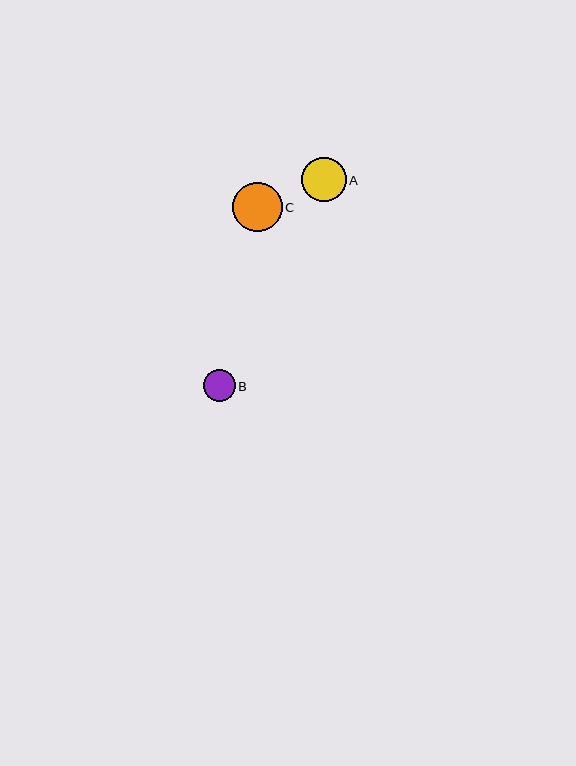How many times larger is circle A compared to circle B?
Circle A is approximately 1.4 times the size of circle B.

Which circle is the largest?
Circle C is the largest with a size of approximately 49 pixels.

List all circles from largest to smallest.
From largest to smallest: C, A, B.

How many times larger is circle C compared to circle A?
Circle C is approximately 1.1 times the size of circle A.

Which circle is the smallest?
Circle B is the smallest with a size of approximately 32 pixels.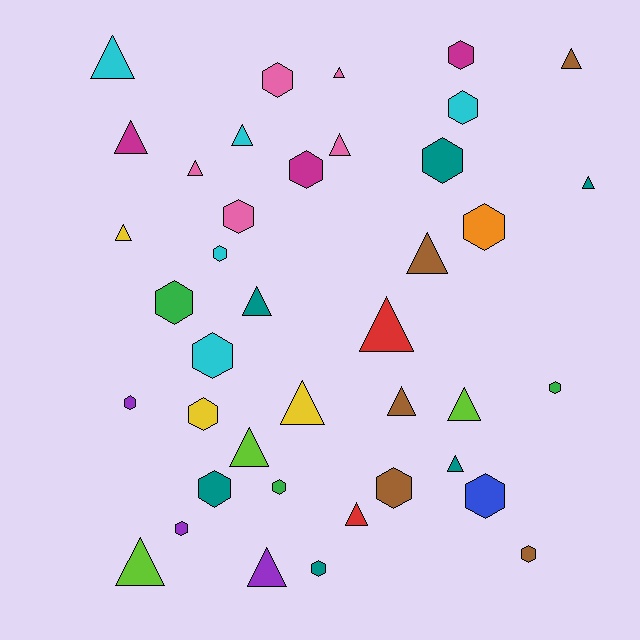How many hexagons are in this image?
There are 20 hexagons.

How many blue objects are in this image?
There is 1 blue object.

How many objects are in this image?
There are 40 objects.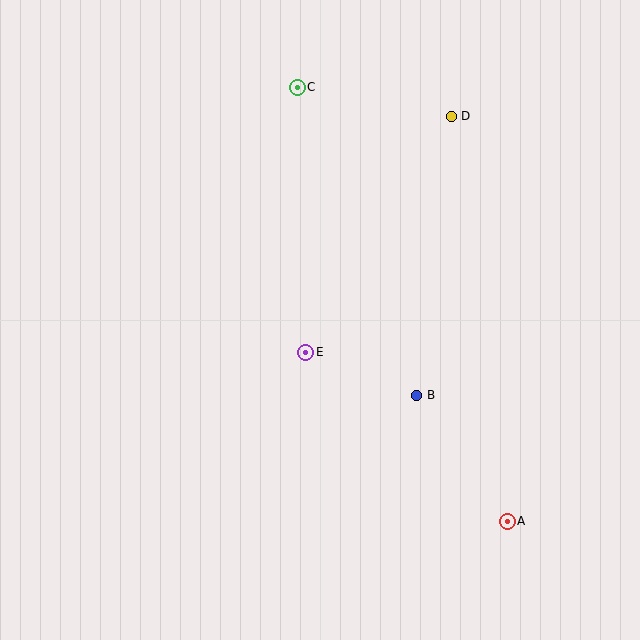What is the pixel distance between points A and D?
The distance between A and D is 409 pixels.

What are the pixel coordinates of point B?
Point B is at (417, 395).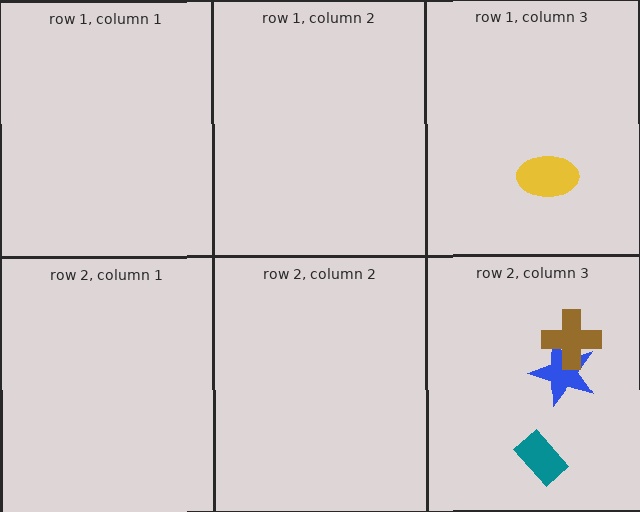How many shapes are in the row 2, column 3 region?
3.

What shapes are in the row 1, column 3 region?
The yellow ellipse.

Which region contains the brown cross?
The row 2, column 3 region.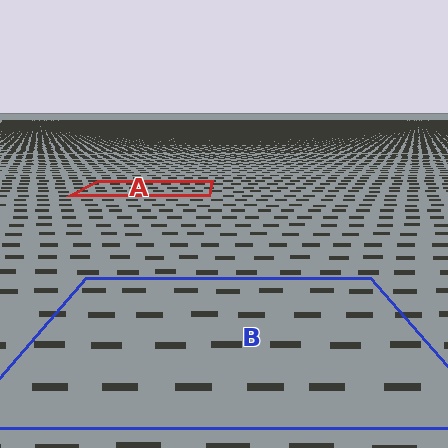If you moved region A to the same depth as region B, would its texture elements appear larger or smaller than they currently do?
They would appear larger. At a closer depth, the same texture elements are projected at a bigger on-screen size.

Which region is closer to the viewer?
Region B is closer. The texture elements there are larger and more spread out.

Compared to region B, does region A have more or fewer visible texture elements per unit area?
Region A has more texture elements per unit area — they are packed more densely because it is farther away.